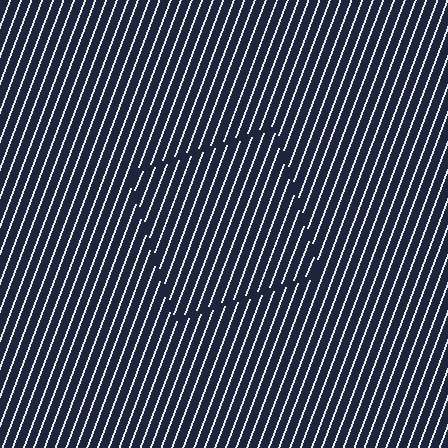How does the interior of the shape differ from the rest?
The interior of the shape contains the same grating, shifted by half a period — the contour is defined by the phase discontinuity where line-ends from the inner and outer gratings abut.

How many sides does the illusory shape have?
4 sides — the line-ends trace a square.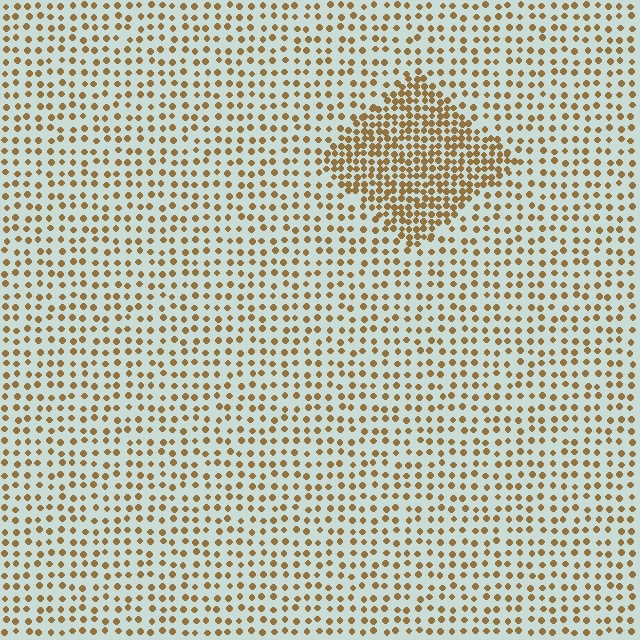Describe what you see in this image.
The image contains small brown elements arranged at two different densities. A diamond-shaped region is visible where the elements are more densely packed than the surrounding area.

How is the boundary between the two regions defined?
The boundary is defined by a change in element density (approximately 2.2x ratio). All elements are the same color, size, and shape.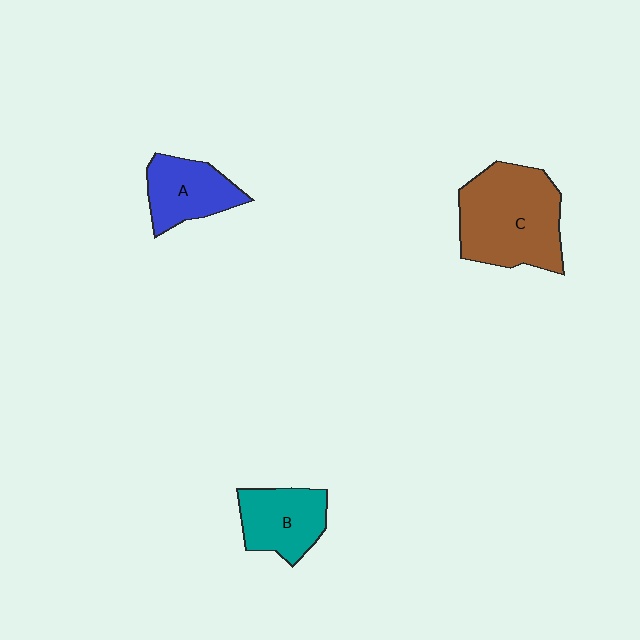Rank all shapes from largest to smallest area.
From largest to smallest: C (brown), B (teal), A (blue).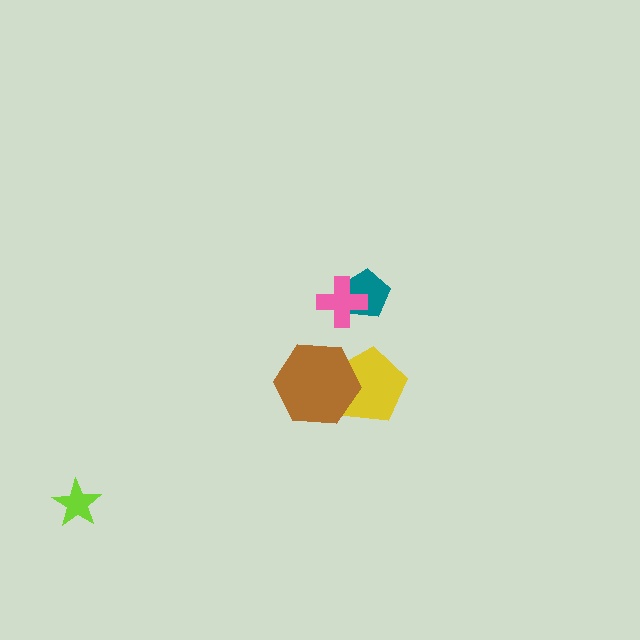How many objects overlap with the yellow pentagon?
1 object overlaps with the yellow pentagon.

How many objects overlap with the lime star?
0 objects overlap with the lime star.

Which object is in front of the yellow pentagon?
The brown hexagon is in front of the yellow pentagon.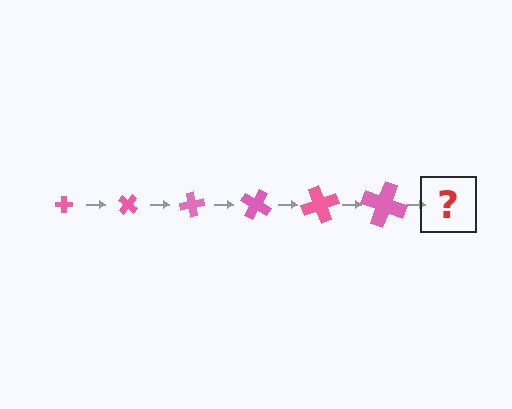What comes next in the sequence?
The next element should be a cross, larger than the previous one and rotated 240 degrees from the start.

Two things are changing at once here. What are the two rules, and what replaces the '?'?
The two rules are that the cross grows larger each step and it rotates 40 degrees each step. The '?' should be a cross, larger than the previous one and rotated 240 degrees from the start.